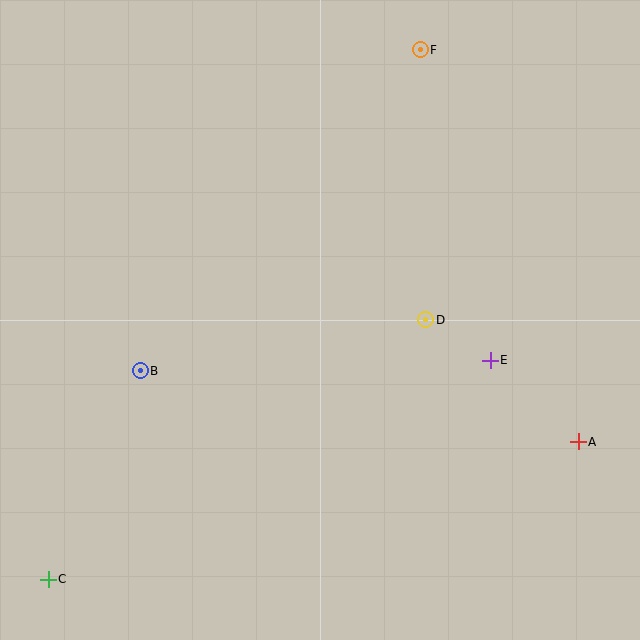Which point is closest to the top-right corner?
Point F is closest to the top-right corner.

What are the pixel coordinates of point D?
Point D is at (426, 320).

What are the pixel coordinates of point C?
Point C is at (48, 579).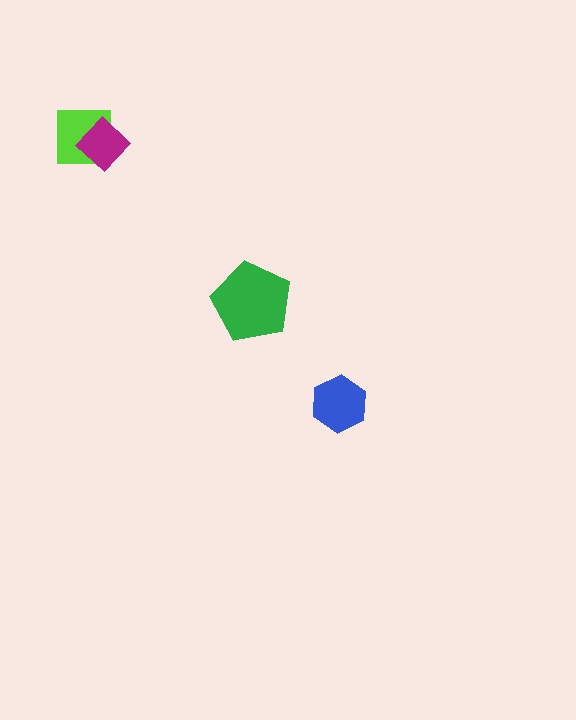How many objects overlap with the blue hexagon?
0 objects overlap with the blue hexagon.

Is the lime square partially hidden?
Yes, it is partially covered by another shape.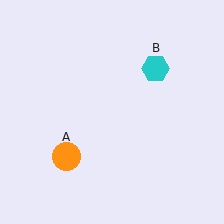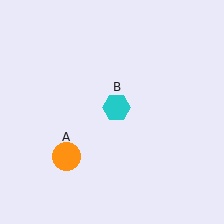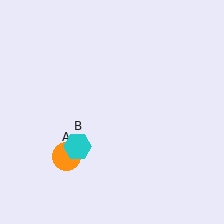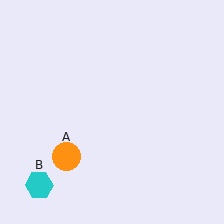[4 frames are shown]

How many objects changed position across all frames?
1 object changed position: cyan hexagon (object B).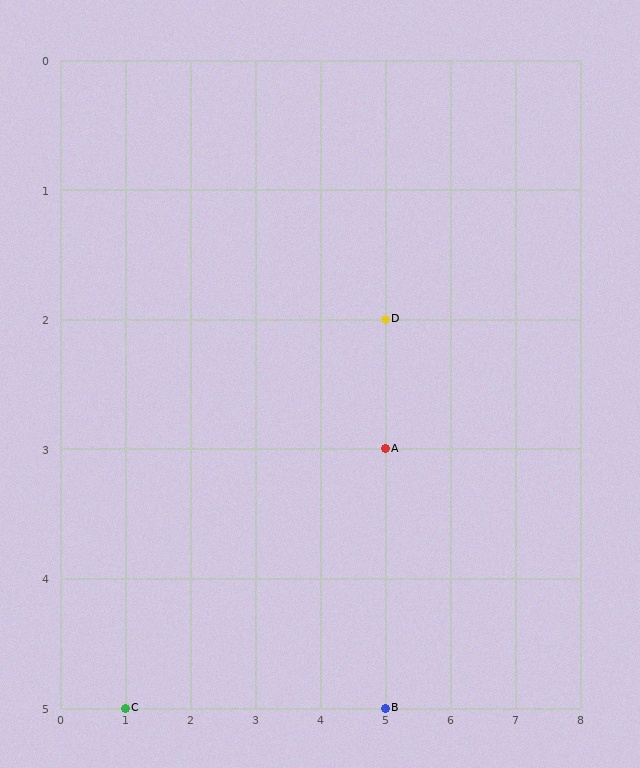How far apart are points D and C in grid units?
Points D and C are 4 columns and 3 rows apart (about 5.0 grid units diagonally).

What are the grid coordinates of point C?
Point C is at grid coordinates (1, 5).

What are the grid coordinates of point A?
Point A is at grid coordinates (5, 3).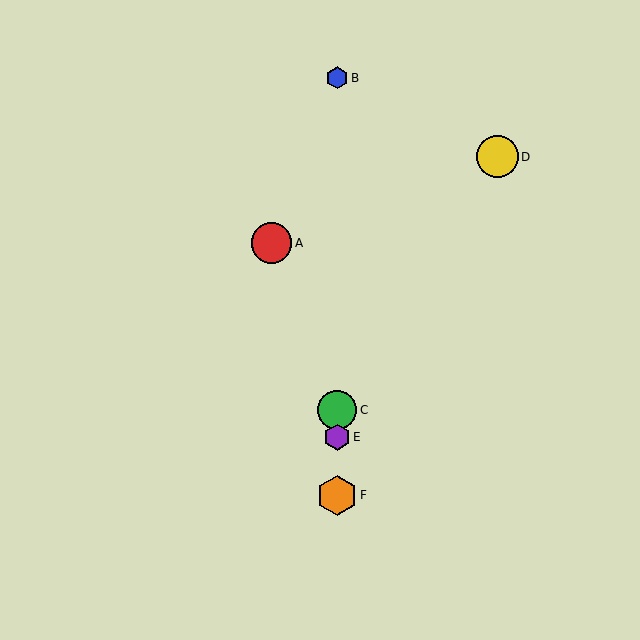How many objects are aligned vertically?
4 objects (B, C, E, F) are aligned vertically.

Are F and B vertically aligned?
Yes, both are at x≈337.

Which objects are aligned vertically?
Objects B, C, E, F are aligned vertically.